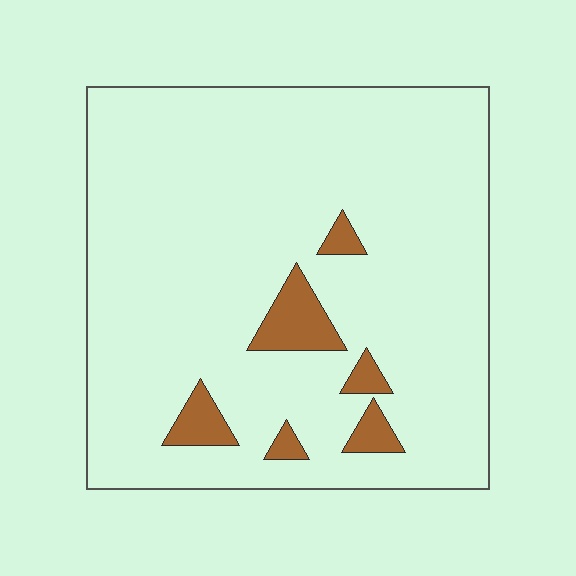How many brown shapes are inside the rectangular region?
6.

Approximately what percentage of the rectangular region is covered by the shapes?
Approximately 10%.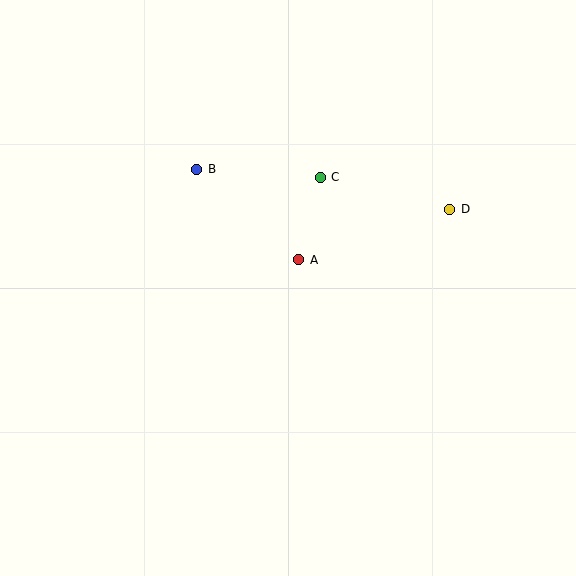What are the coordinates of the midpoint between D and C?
The midpoint between D and C is at (385, 193).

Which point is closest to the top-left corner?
Point B is closest to the top-left corner.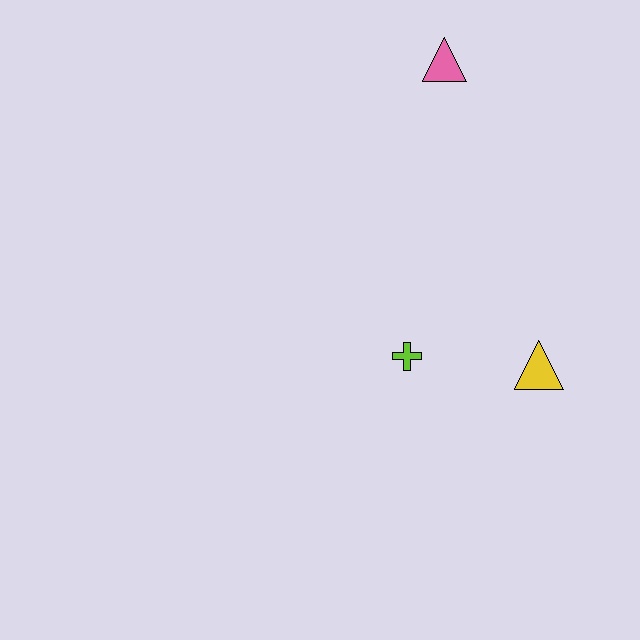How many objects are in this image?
There are 3 objects.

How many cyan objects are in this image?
There are no cyan objects.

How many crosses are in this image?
There is 1 cross.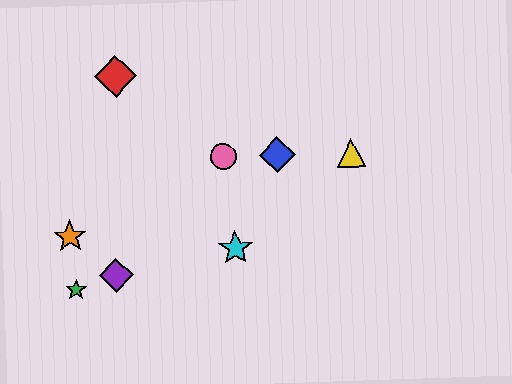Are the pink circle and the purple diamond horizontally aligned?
No, the pink circle is at y≈157 and the purple diamond is at y≈275.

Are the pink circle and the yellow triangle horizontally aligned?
Yes, both are at y≈157.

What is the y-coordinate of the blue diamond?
The blue diamond is at y≈155.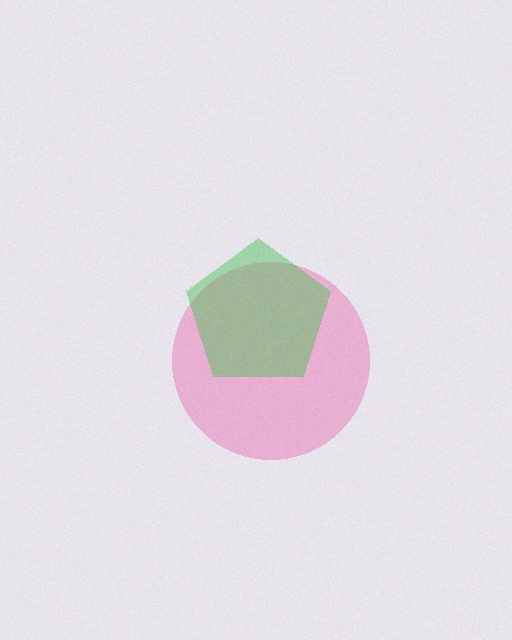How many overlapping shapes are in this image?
There are 2 overlapping shapes in the image.